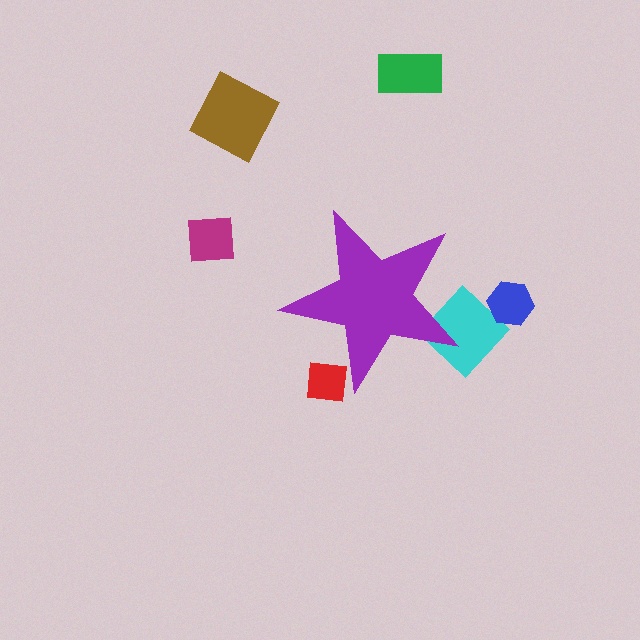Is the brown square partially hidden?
No, the brown square is fully visible.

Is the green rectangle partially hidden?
No, the green rectangle is fully visible.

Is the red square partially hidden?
Yes, the red square is partially hidden behind the purple star.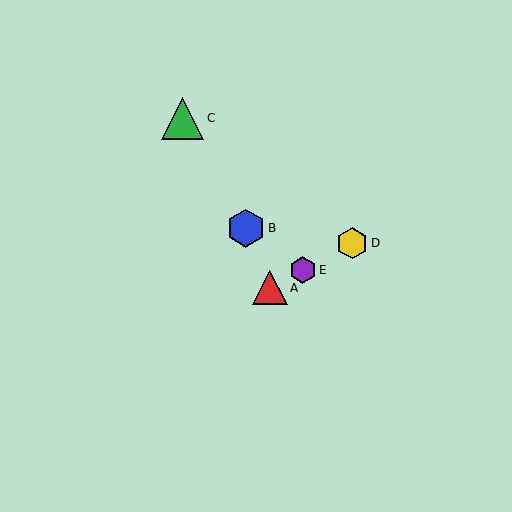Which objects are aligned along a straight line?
Objects A, D, E are aligned along a straight line.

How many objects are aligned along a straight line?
3 objects (A, D, E) are aligned along a straight line.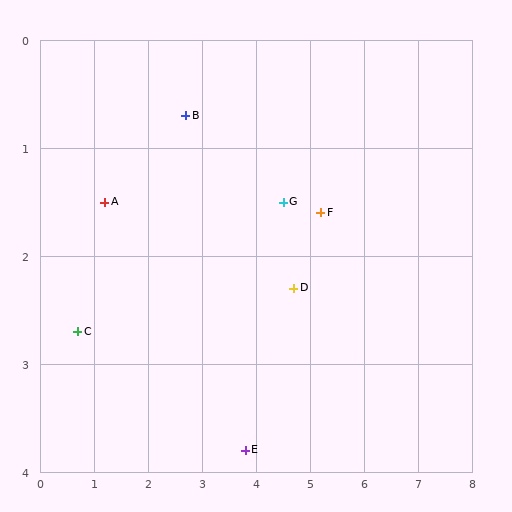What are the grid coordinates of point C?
Point C is at approximately (0.7, 2.7).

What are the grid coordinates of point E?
Point E is at approximately (3.8, 3.8).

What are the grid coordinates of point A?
Point A is at approximately (1.2, 1.5).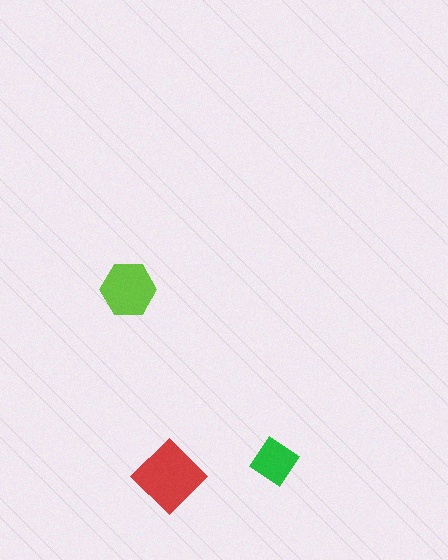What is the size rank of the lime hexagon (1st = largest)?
2nd.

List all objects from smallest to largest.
The green diamond, the lime hexagon, the red diamond.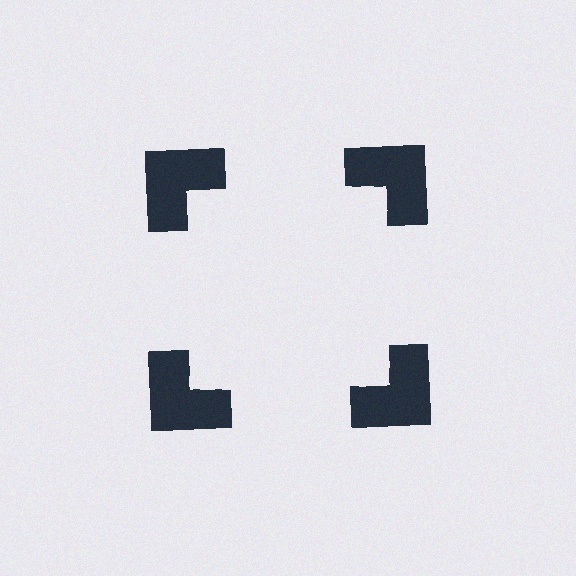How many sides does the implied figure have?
4 sides.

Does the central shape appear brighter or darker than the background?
It typically appears slightly brighter than the background, even though no actual brightness change is drawn.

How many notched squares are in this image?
There are 4 — one at each vertex of the illusory square.